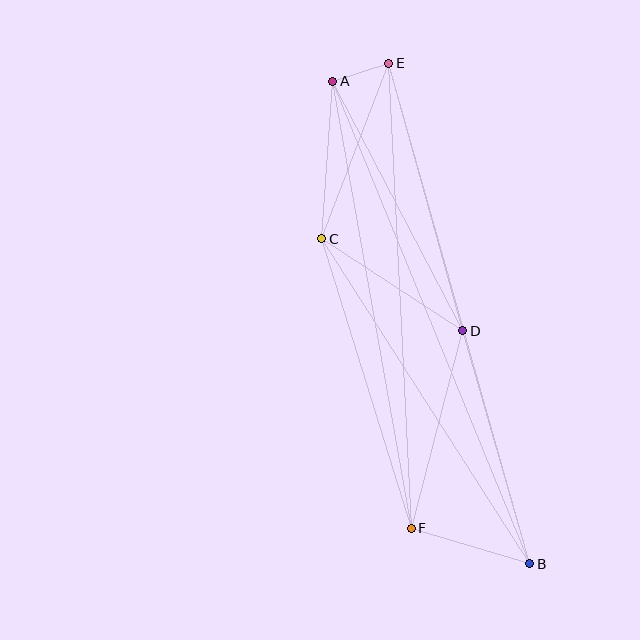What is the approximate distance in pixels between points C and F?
The distance between C and F is approximately 303 pixels.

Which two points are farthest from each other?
Points A and B are farthest from each other.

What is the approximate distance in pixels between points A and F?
The distance between A and F is approximately 454 pixels.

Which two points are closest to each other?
Points A and E are closest to each other.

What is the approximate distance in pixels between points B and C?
The distance between B and C is approximately 386 pixels.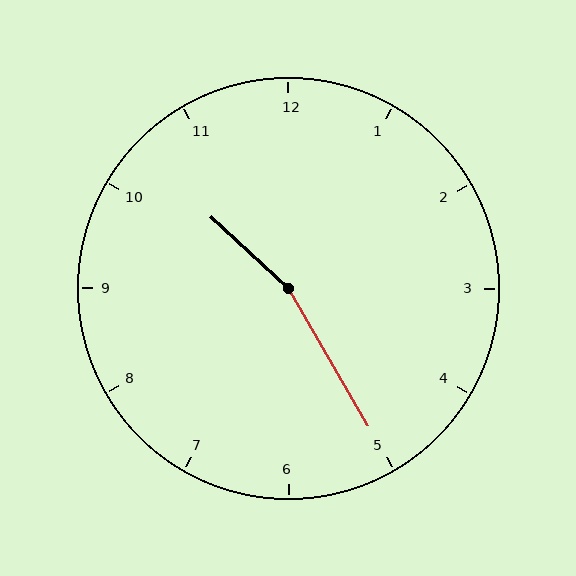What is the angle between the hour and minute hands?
Approximately 162 degrees.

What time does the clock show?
10:25.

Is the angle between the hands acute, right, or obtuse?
It is obtuse.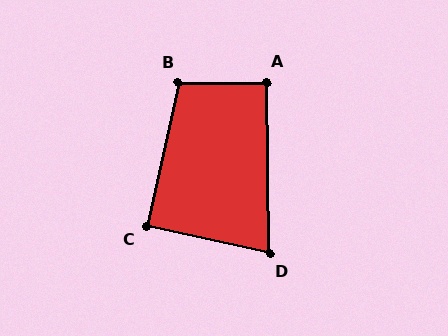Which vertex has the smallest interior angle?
D, at approximately 77 degrees.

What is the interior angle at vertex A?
Approximately 90 degrees (approximately right).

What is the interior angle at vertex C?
Approximately 90 degrees (approximately right).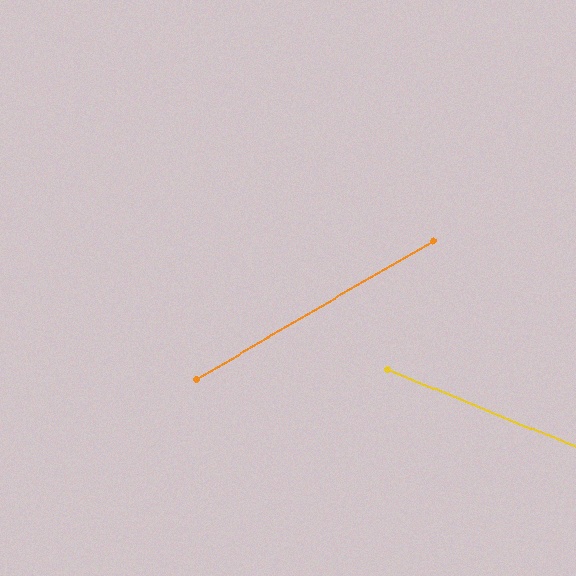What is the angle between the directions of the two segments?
Approximately 53 degrees.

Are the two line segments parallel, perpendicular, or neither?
Neither parallel nor perpendicular — they differ by about 53°.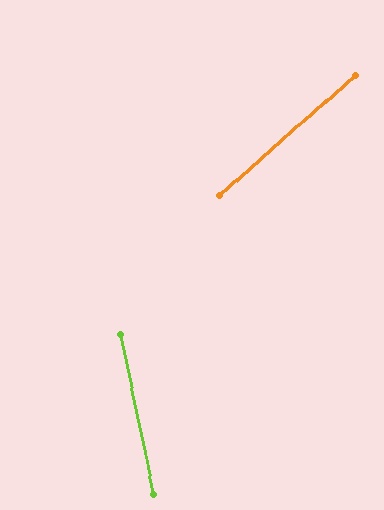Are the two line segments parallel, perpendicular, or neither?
Neither parallel nor perpendicular — they differ by about 60°.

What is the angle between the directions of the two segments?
Approximately 60 degrees.